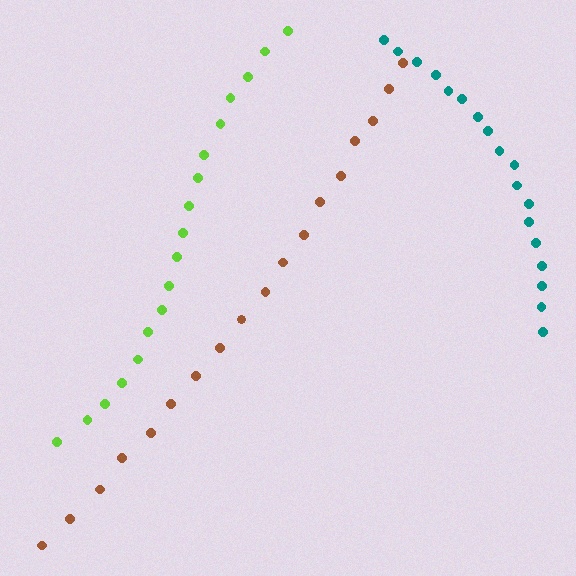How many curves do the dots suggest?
There are 3 distinct paths.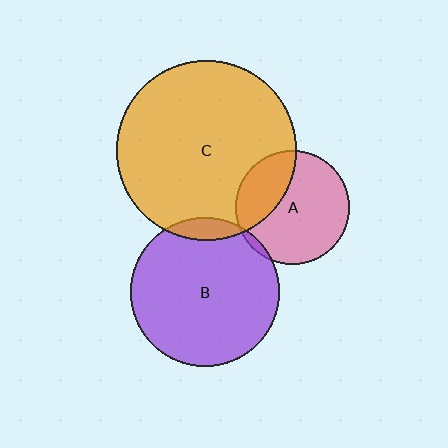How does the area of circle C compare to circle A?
Approximately 2.5 times.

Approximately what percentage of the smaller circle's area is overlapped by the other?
Approximately 30%.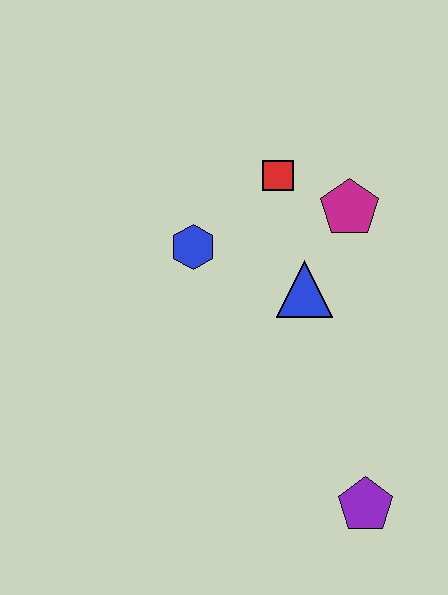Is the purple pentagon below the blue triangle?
Yes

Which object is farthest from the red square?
The purple pentagon is farthest from the red square.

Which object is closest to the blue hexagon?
The red square is closest to the blue hexagon.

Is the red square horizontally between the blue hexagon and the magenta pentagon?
Yes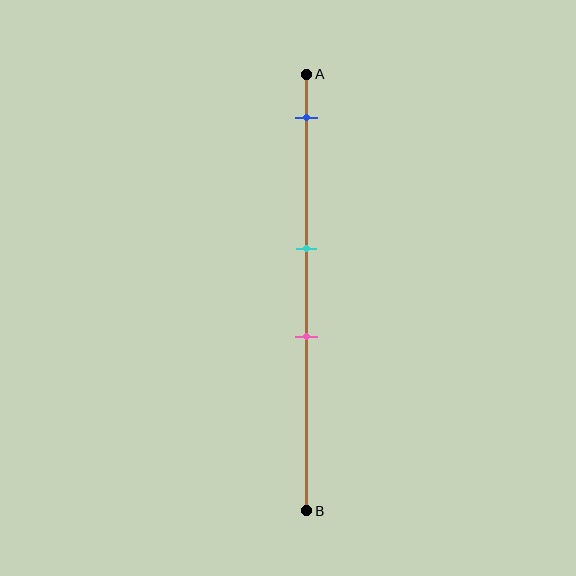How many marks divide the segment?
There are 3 marks dividing the segment.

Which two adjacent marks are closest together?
The cyan and pink marks are the closest adjacent pair.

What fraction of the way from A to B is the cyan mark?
The cyan mark is approximately 40% (0.4) of the way from A to B.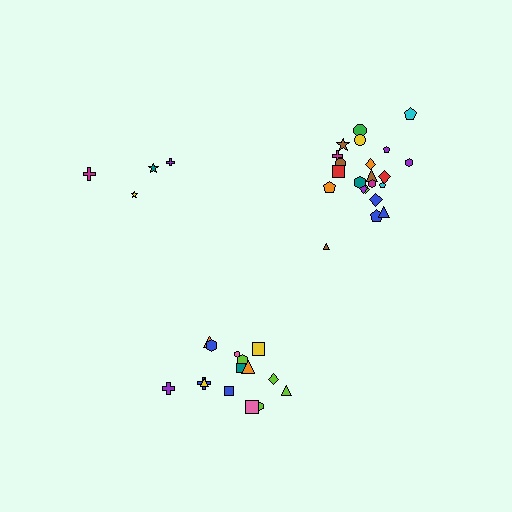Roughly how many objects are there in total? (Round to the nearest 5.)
Roughly 40 objects in total.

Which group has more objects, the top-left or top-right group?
The top-right group.